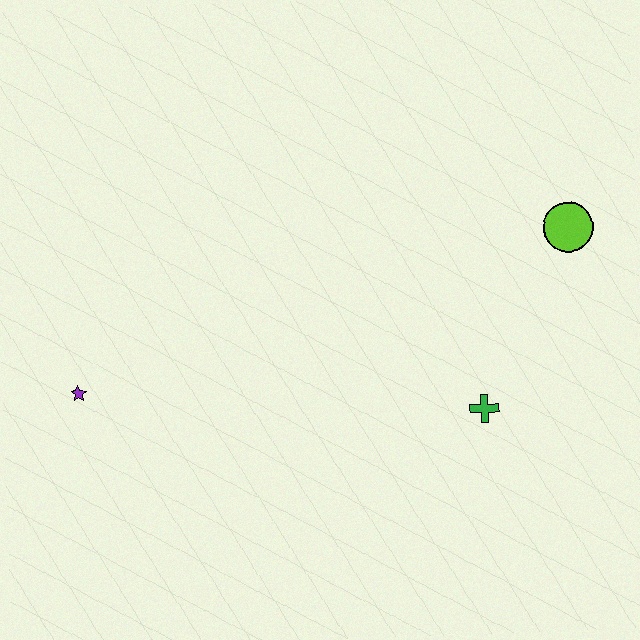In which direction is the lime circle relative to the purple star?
The lime circle is to the right of the purple star.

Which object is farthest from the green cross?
The purple star is farthest from the green cross.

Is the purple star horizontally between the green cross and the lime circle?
No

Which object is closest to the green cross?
The lime circle is closest to the green cross.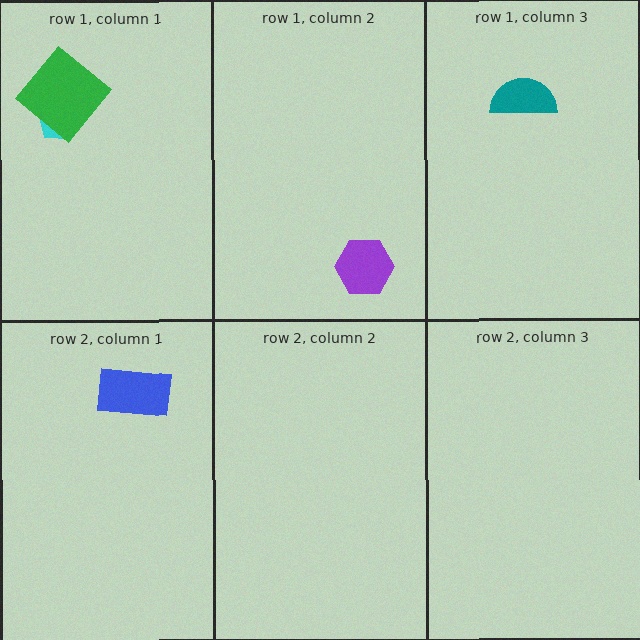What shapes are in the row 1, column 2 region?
The purple hexagon.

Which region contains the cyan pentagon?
The row 1, column 1 region.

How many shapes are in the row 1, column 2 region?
1.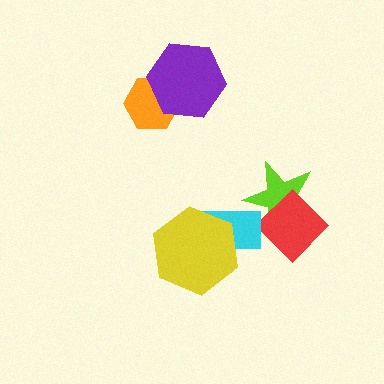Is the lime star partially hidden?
Yes, it is partially covered by another shape.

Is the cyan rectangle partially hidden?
Yes, it is partially covered by another shape.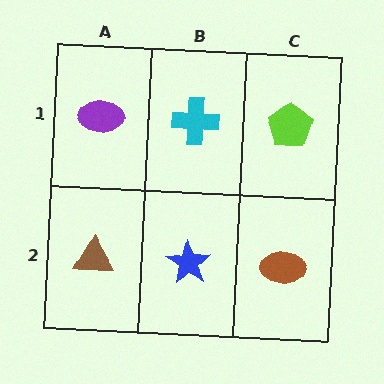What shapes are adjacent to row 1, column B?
A blue star (row 2, column B), a purple ellipse (row 1, column A), a lime pentagon (row 1, column C).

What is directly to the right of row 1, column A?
A cyan cross.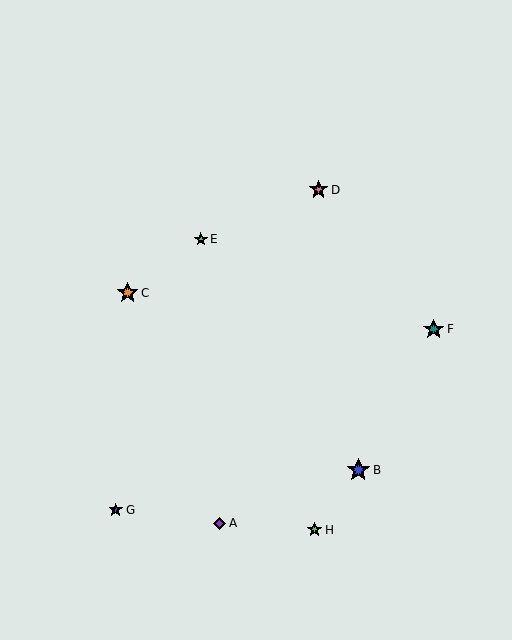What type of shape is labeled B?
Shape B is a blue star.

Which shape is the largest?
The blue star (labeled B) is the largest.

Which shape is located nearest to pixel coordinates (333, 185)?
The pink star (labeled D) at (319, 190) is nearest to that location.